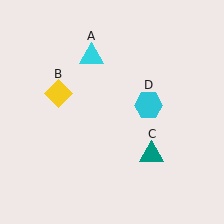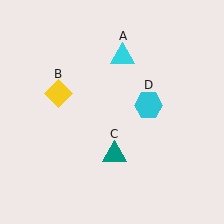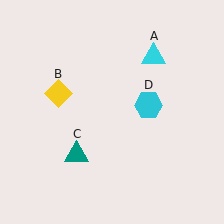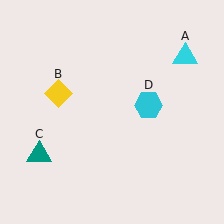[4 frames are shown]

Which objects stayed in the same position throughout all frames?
Yellow diamond (object B) and cyan hexagon (object D) remained stationary.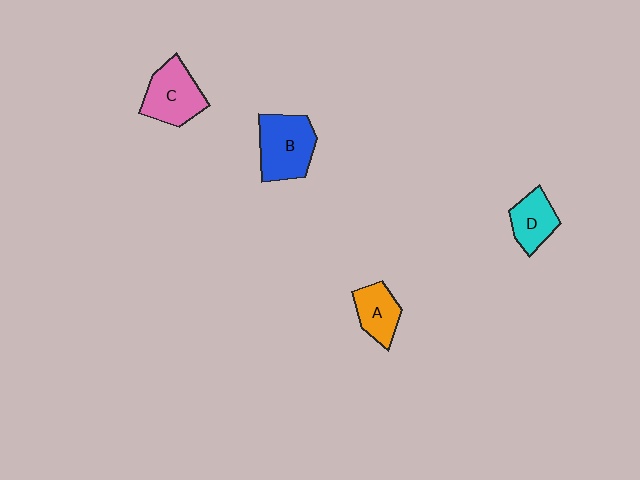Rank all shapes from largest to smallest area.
From largest to smallest: B (blue), C (pink), A (orange), D (cyan).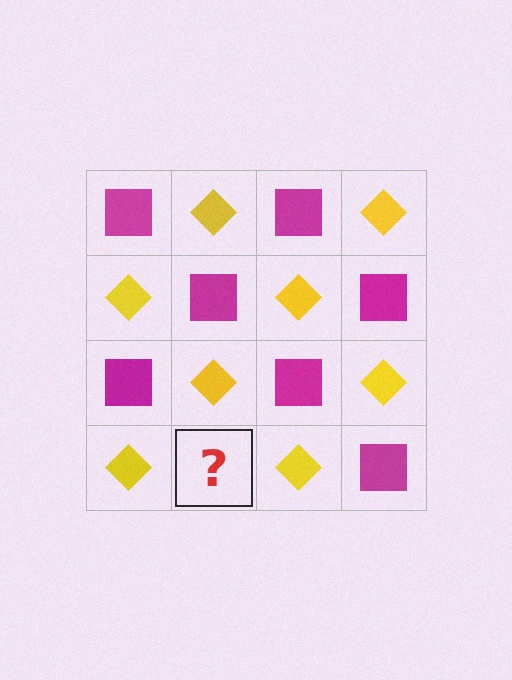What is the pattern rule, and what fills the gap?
The rule is that it alternates magenta square and yellow diamond in a checkerboard pattern. The gap should be filled with a magenta square.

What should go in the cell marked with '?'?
The missing cell should contain a magenta square.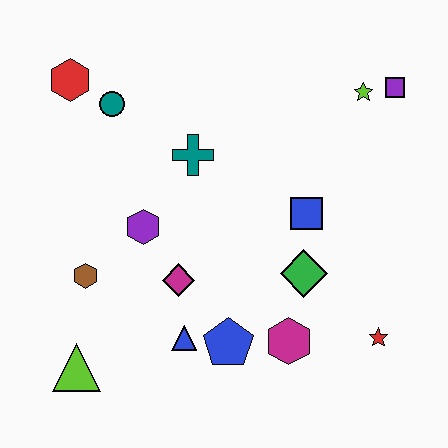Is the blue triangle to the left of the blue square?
Yes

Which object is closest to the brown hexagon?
The purple hexagon is closest to the brown hexagon.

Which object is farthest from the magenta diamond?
The purple square is farthest from the magenta diamond.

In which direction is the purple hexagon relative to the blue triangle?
The purple hexagon is above the blue triangle.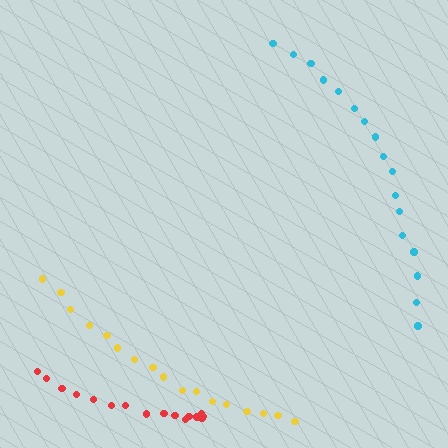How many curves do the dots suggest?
There are 3 distinct paths.